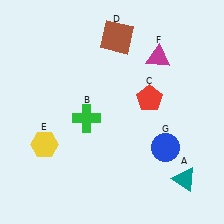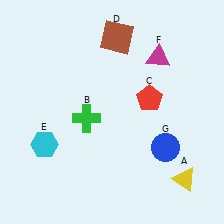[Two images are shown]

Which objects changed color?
A changed from teal to yellow. E changed from yellow to cyan.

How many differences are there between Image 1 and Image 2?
There are 2 differences between the two images.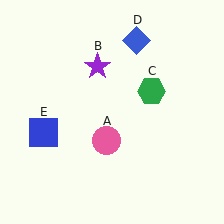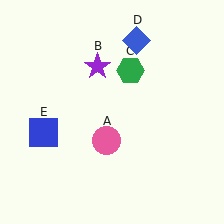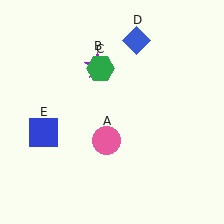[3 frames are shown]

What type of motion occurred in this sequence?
The green hexagon (object C) rotated counterclockwise around the center of the scene.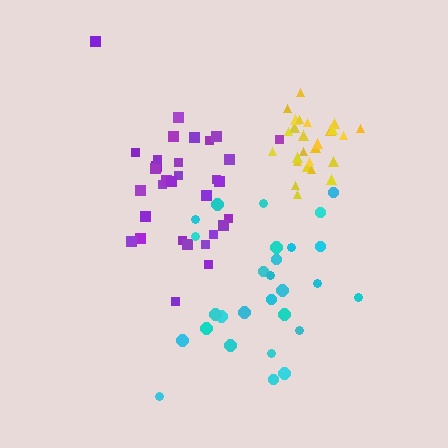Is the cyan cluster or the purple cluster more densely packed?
Purple.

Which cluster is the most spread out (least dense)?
Cyan.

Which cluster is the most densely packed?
Yellow.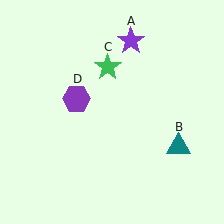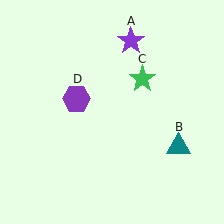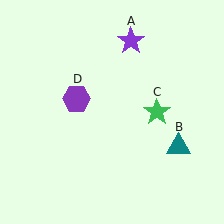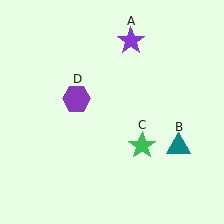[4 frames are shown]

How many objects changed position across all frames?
1 object changed position: green star (object C).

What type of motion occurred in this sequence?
The green star (object C) rotated clockwise around the center of the scene.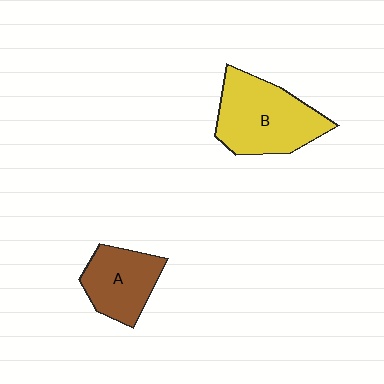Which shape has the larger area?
Shape B (yellow).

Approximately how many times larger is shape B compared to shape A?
Approximately 1.5 times.